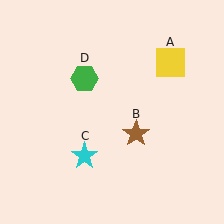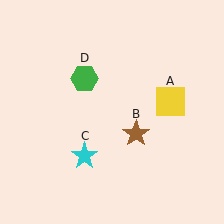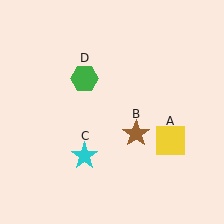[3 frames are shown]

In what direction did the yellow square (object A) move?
The yellow square (object A) moved down.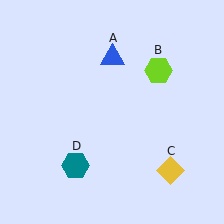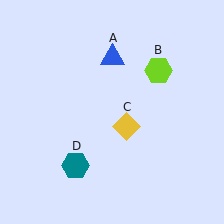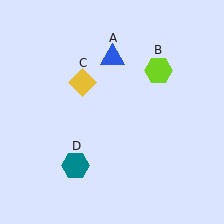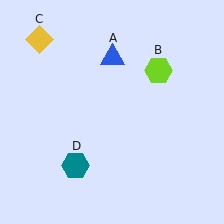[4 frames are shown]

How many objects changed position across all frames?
1 object changed position: yellow diamond (object C).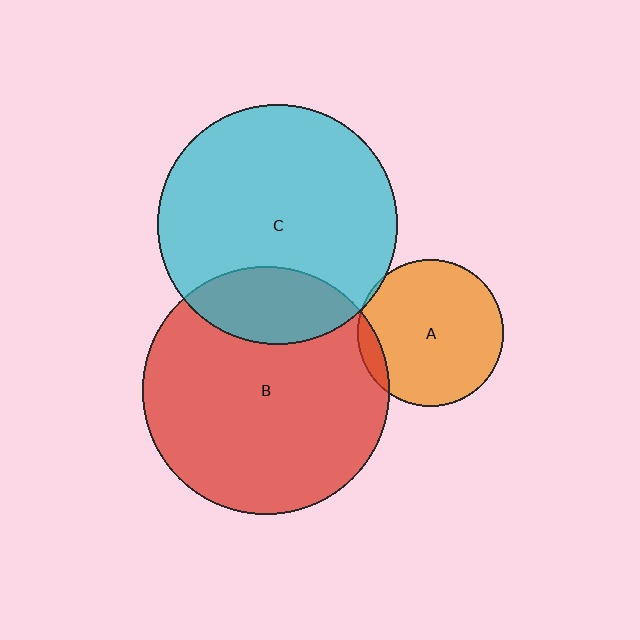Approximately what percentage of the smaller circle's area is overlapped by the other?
Approximately 20%.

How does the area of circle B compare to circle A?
Approximately 2.8 times.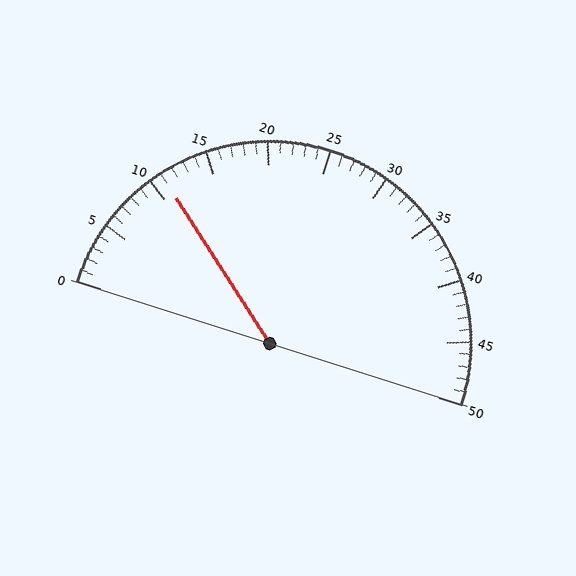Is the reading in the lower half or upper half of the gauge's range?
The reading is in the lower half of the range (0 to 50).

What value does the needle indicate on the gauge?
The needle indicates approximately 11.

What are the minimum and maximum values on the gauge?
The gauge ranges from 0 to 50.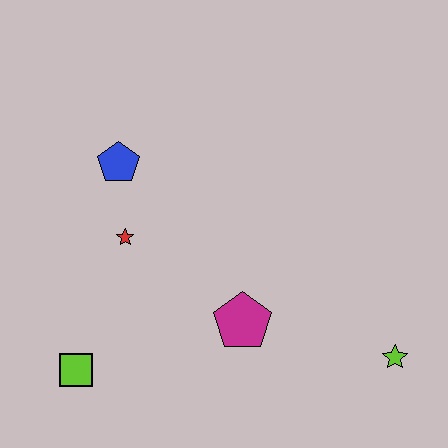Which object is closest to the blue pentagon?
The red star is closest to the blue pentagon.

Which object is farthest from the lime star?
The blue pentagon is farthest from the lime star.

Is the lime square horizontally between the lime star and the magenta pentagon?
No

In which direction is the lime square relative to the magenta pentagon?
The lime square is to the left of the magenta pentagon.